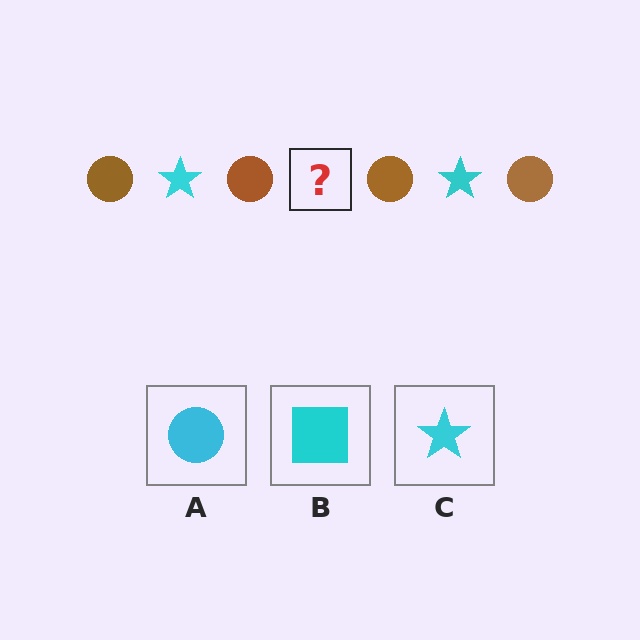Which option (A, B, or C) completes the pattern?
C.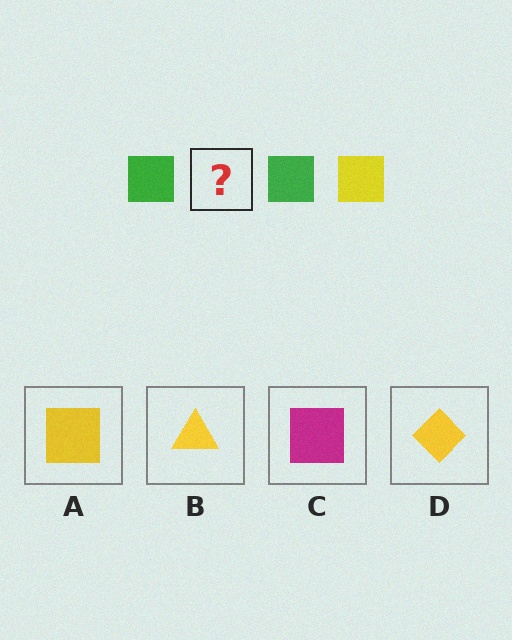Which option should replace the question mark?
Option A.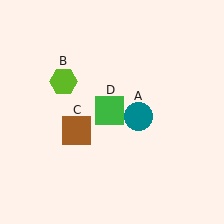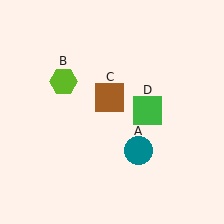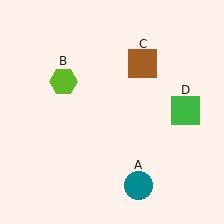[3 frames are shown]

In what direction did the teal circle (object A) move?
The teal circle (object A) moved down.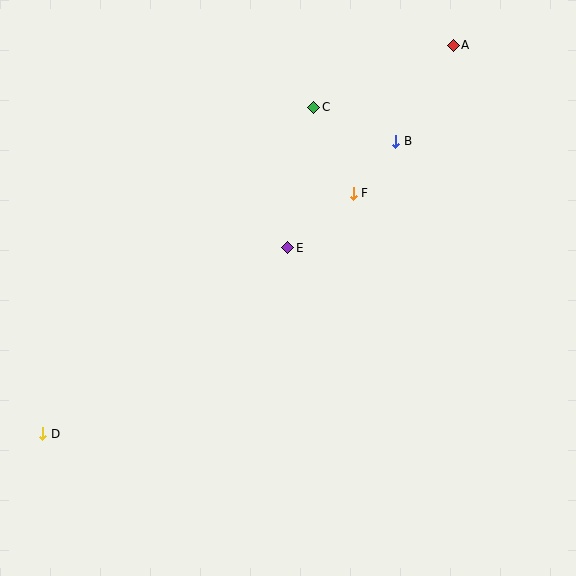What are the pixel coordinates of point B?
Point B is at (396, 141).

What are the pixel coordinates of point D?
Point D is at (43, 434).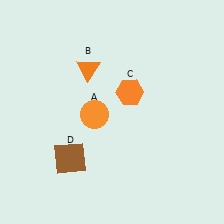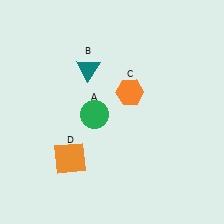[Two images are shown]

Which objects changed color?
A changed from orange to green. B changed from orange to teal. D changed from brown to orange.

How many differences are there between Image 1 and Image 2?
There are 3 differences between the two images.